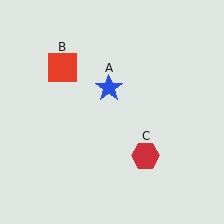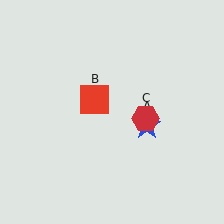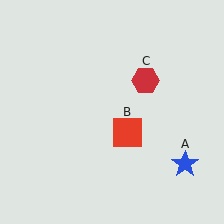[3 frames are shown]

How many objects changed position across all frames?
3 objects changed position: blue star (object A), red square (object B), red hexagon (object C).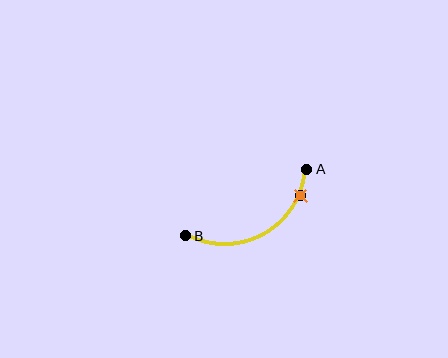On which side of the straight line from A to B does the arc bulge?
The arc bulges below the straight line connecting A and B.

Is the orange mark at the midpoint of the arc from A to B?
No. The orange mark lies on the arc but is closer to endpoint A. The arc midpoint would be at the point on the curve equidistant along the arc from both A and B.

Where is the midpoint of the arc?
The arc midpoint is the point on the curve farthest from the straight line joining A and B. It sits below that line.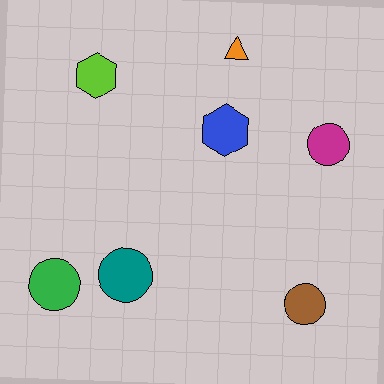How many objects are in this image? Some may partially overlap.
There are 7 objects.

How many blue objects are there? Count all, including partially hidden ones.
There is 1 blue object.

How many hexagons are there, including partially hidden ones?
There are 2 hexagons.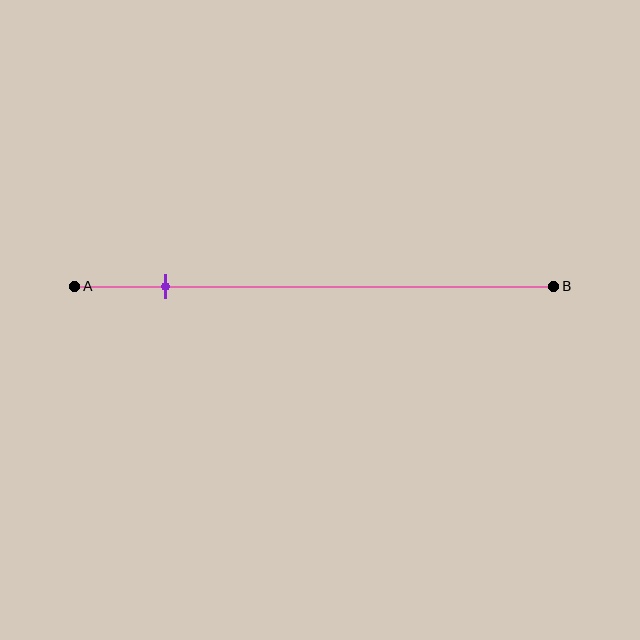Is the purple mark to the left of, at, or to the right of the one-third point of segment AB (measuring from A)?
The purple mark is to the left of the one-third point of segment AB.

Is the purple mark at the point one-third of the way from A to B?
No, the mark is at about 20% from A, not at the 33% one-third point.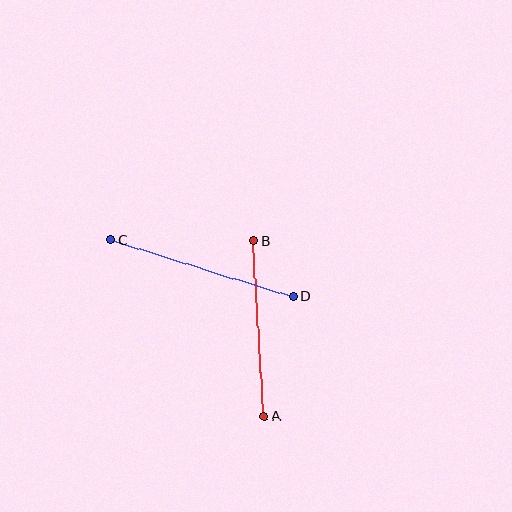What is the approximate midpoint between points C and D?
The midpoint is at approximately (202, 268) pixels.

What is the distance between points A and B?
The distance is approximately 176 pixels.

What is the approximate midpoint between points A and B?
The midpoint is at approximately (259, 328) pixels.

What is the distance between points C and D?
The distance is approximately 191 pixels.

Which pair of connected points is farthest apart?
Points C and D are farthest apart.